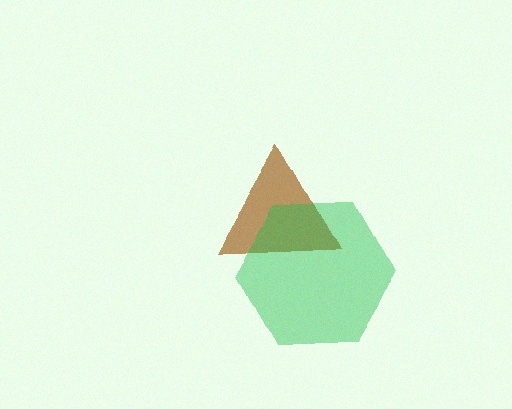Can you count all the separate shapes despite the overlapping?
Yes, there are 2 separate shapes.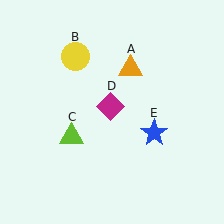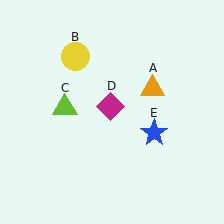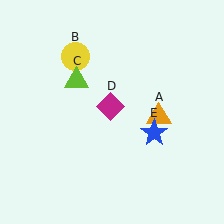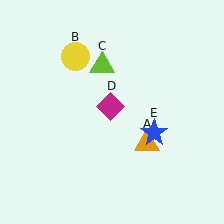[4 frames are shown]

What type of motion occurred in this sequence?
The orange triangle (object A), lime triangle (object C) rotated clockwise around the center of the scene.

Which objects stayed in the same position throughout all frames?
Yellow circle (object B) and magenta diamond (object D) and blue star (object E) remained stationary.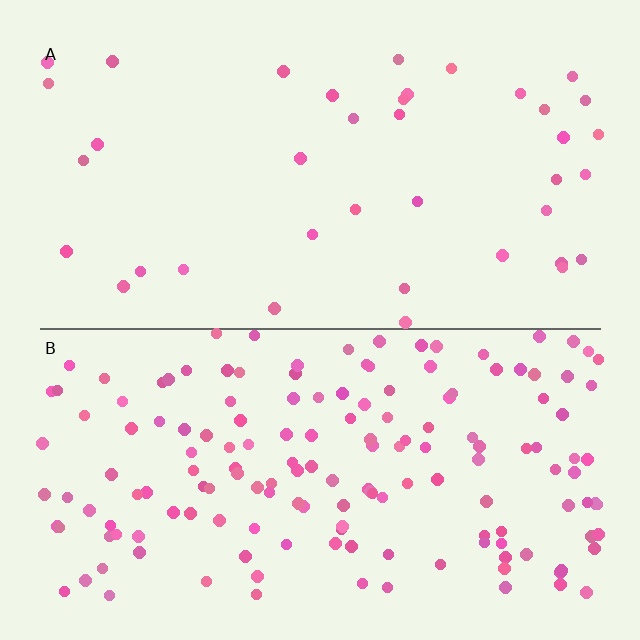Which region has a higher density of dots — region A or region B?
B (the bottom).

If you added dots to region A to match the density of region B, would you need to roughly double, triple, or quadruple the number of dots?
Approximately quadruple.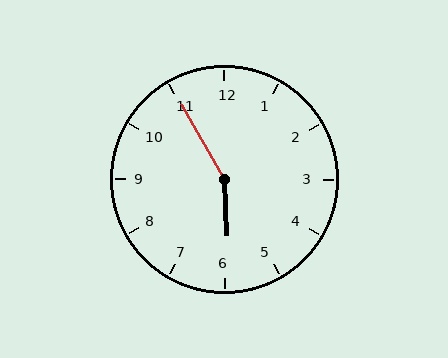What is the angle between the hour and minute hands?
Approximately 152 degrees.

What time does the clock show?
5:55.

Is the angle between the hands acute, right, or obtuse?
It is obtuse.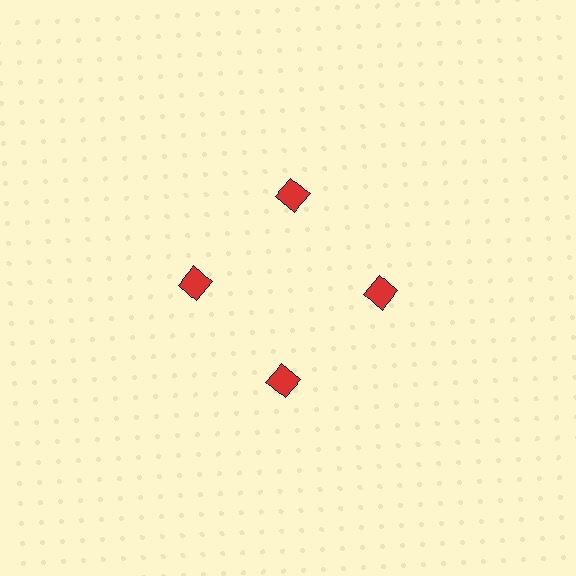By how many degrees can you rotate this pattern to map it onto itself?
The pattern maps onto itself every 90 degrees of rotation.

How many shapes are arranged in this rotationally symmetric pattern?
There are 4 shapes, arranged in 4 groups of 1.